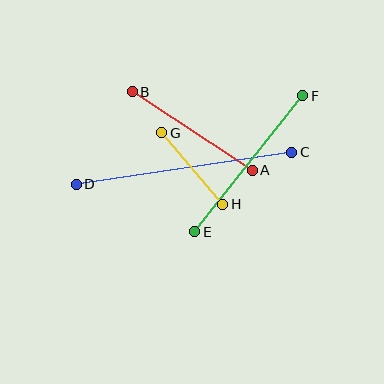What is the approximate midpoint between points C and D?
The midpoint is at approximately (184, 168) pixels.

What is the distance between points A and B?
The distance is approximately 144 pixels.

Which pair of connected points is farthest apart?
Points C and D are farthest apart.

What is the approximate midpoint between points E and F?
The midpoint is at approximately (249, 164) pixels.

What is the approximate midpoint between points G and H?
The midpoint is at approximately (192, 169) pixels.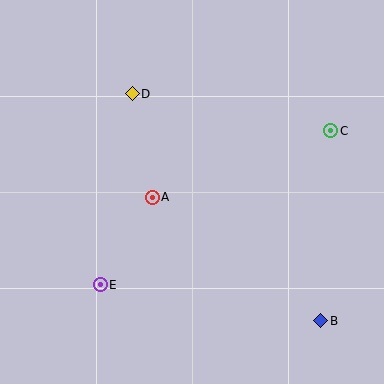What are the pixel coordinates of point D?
Point D is at (132, 94).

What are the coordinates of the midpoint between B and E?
The midpoint between B and E is at (211, 303).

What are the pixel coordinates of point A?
Point A is at (152, 197).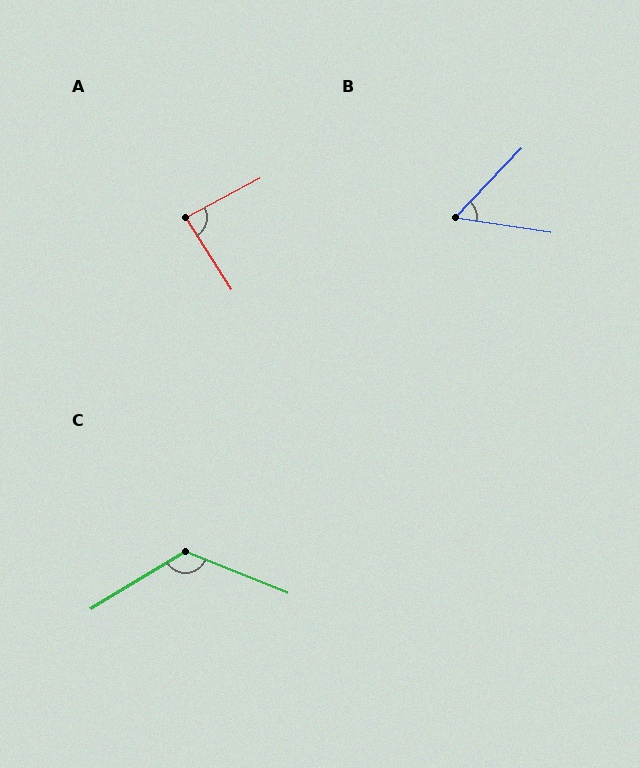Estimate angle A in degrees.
Approximately 85 degrees.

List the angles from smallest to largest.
B (55°), A (85°), C (126°).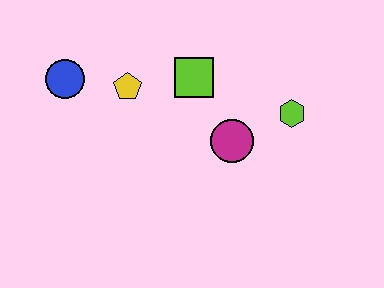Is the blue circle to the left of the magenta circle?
Yes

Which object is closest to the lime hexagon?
The magenta circle is closest to the lime hexagon.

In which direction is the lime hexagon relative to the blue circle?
The lime hexagon is to the right of the blue circle.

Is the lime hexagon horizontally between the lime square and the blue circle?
No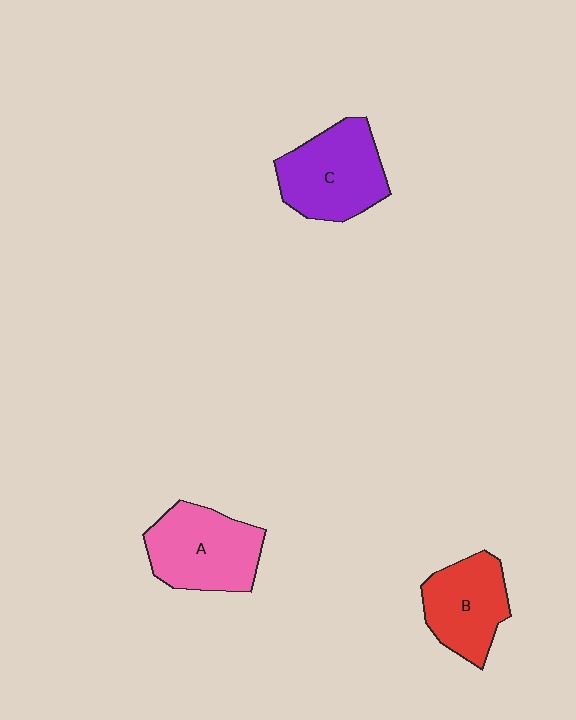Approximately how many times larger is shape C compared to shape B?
Approximately 1.2 times.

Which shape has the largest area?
Shape C (purple).